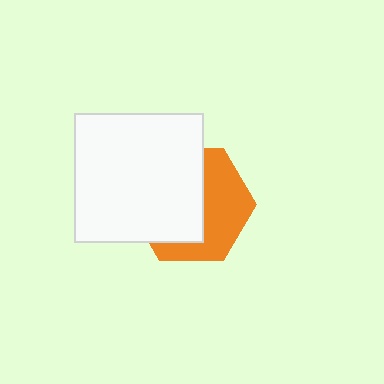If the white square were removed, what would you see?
You would see the complete orange hexagon.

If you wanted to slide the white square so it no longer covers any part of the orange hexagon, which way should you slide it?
Slide it left — that is the most direct way to separate the two shapes.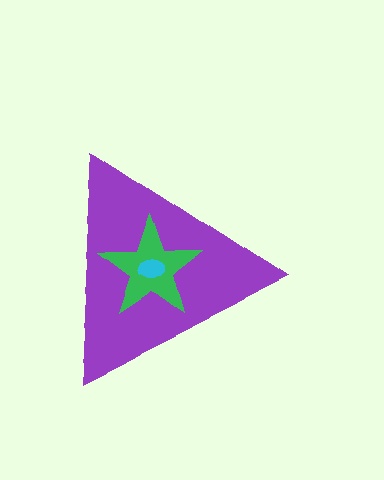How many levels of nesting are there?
3.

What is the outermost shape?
The purple triangle.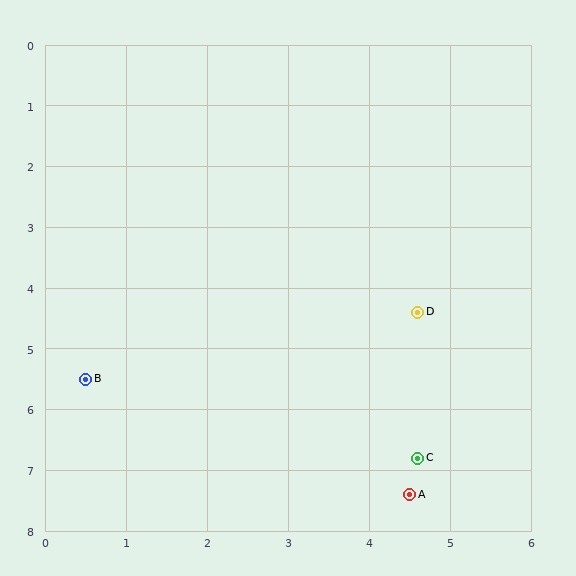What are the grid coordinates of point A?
Point A is at approximately (4.5, 7.4).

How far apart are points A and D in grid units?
Points A and D are about 3.0 grid units apart.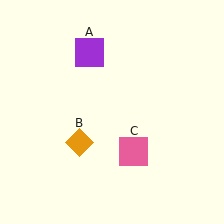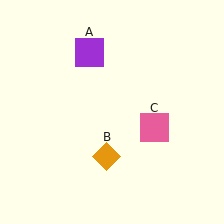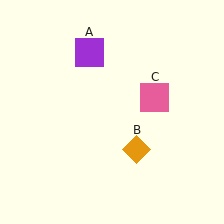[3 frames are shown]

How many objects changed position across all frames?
2 objects changed position: orange diamond (object B), pink square (object C).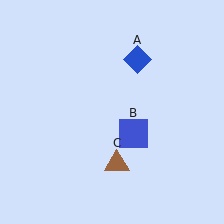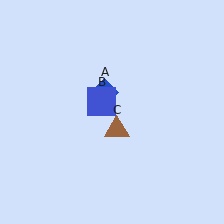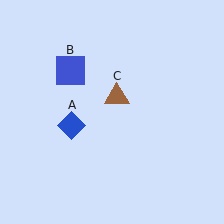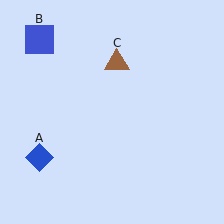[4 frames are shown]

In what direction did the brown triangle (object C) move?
The brown triangle (object C) moved up.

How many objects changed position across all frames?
3 objects changed position: blue diamond (object A), blue square (object B), brown triangle (object C).